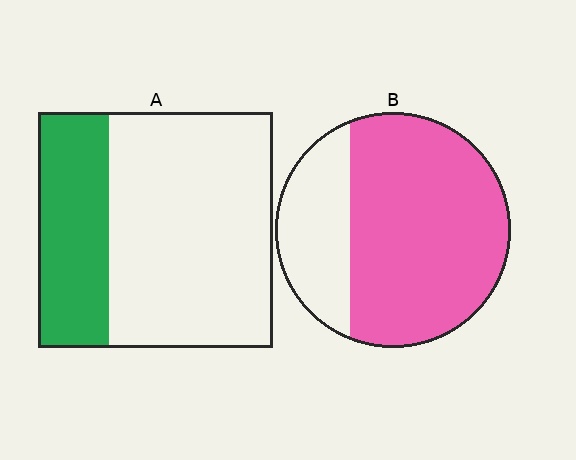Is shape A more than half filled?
No.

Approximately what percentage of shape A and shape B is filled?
A is approximately 30% and B is approximately 75%.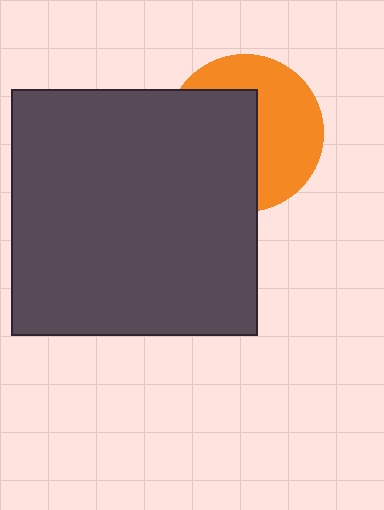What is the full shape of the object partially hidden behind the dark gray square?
The partially hidden object is an orange circle.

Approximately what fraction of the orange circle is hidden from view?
Roughly 49% of the orange circle is hidden behind the dark gray square.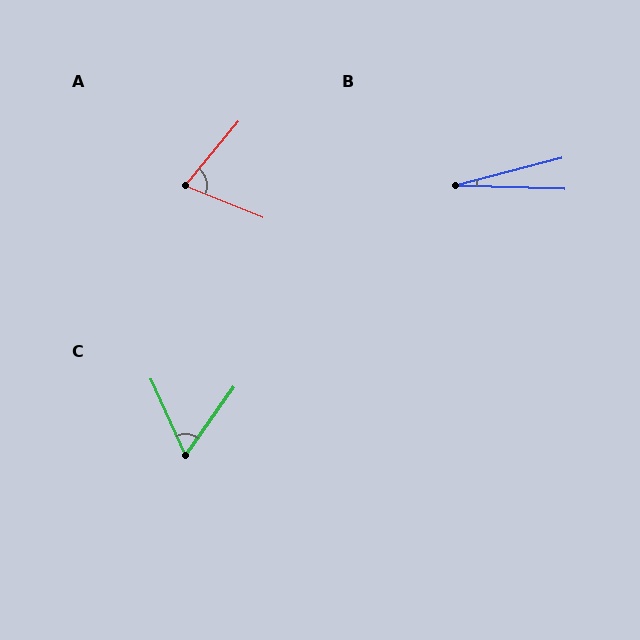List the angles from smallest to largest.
B (16°), C (60°), A (73°).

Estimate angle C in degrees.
Approximately 60 degrees.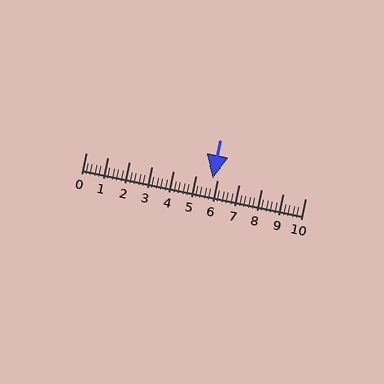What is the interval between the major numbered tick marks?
The major tick marks are spaced 1 units apart.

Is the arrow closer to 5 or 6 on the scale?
The arrow is closer to 6.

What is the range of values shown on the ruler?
The ruler shows values from 0 to 10.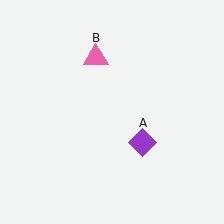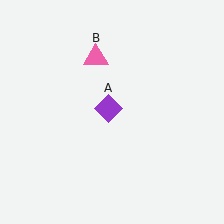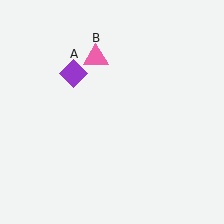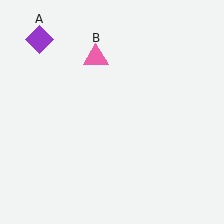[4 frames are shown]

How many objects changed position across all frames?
1 object changed position: purple diamond (object A).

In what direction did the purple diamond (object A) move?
The purple diamond (object A) moved up and to the left.